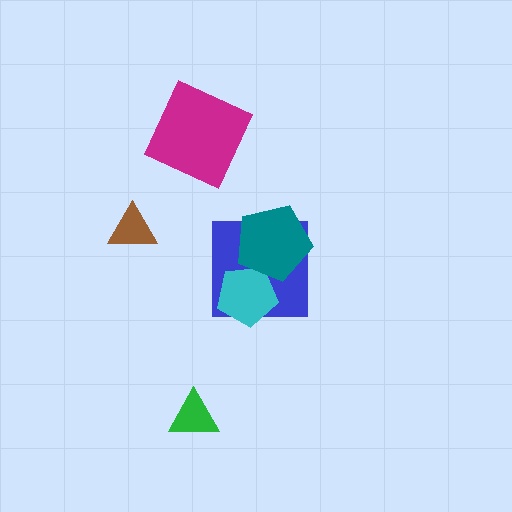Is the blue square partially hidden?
Yes, it is partially covered by another shape.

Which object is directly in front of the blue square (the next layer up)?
The cyan pentagon is directly in front of the blue square.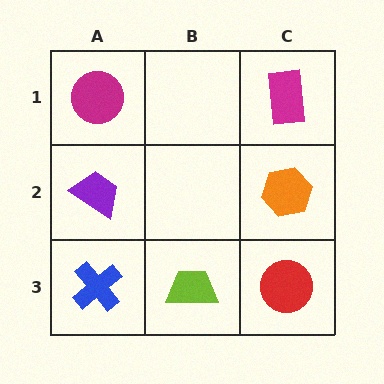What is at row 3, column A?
A blue cross.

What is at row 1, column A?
A magenta circle.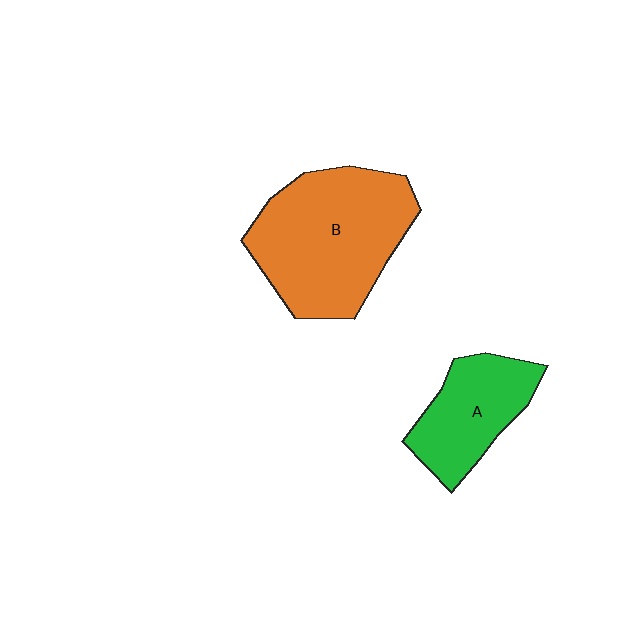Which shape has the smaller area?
Shape A (green).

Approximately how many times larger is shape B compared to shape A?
Approximately 1.8 times.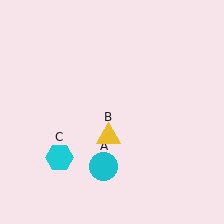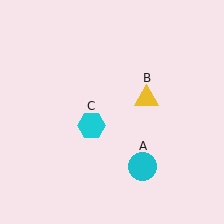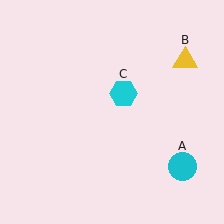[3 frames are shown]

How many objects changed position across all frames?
3 objects changed position: cyan circle (object A), yellow triangle (object B), cyan hexagon (object C).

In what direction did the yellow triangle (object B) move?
The yellow triangle (object B) moved up and to the right.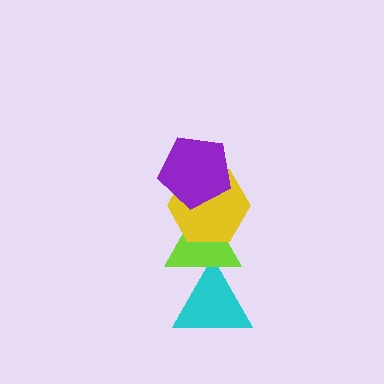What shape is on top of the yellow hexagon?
The purple pentagon is on top of the yellow hexagon.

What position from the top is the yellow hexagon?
The yellow hexagon is 2nd from the top.